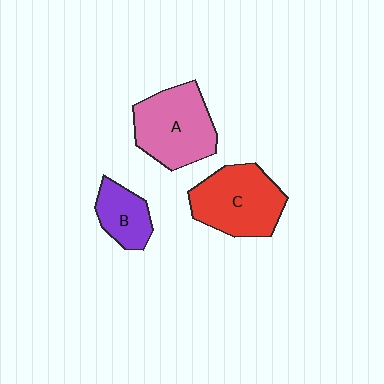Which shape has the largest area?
Shape A (pink).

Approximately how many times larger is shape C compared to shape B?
Approximately 1.9 times.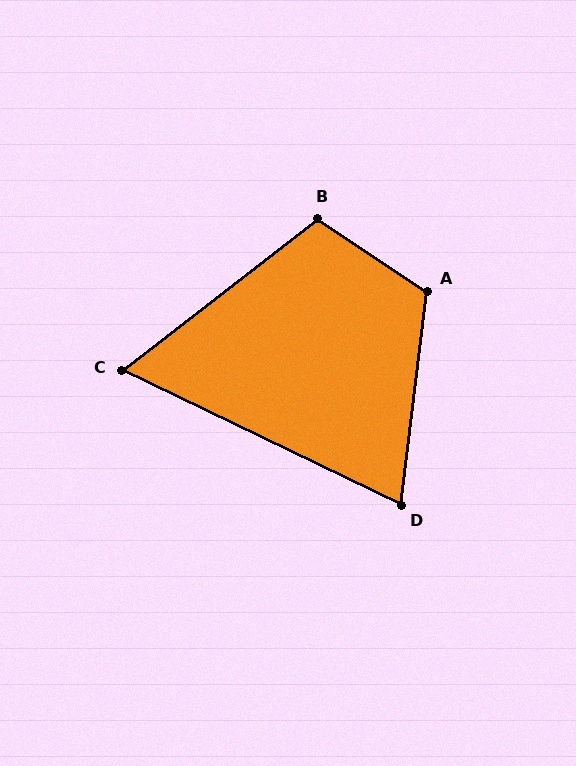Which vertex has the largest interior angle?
A, at approximately 117 degrees.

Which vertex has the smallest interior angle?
C, at approximately 63 degrees.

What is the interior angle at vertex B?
Approximately 109 degrees (obtuse).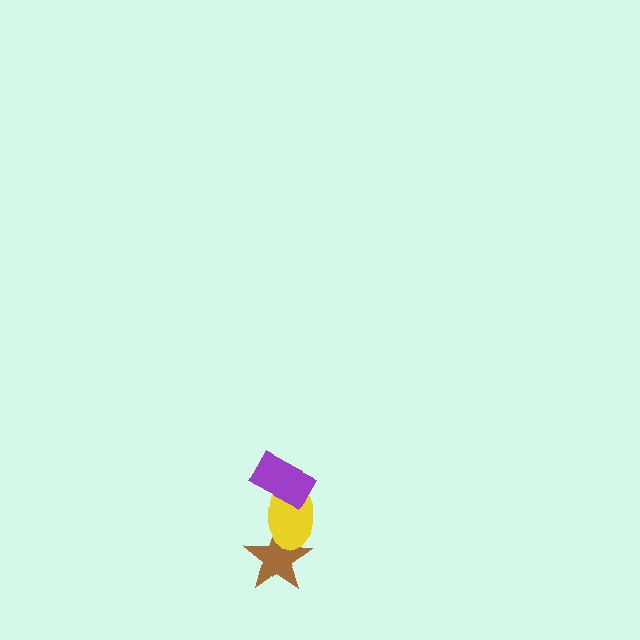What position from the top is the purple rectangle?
The purple rectangle is 1st from the top.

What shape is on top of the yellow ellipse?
The purple rectangle is on top of the yellow ellipse.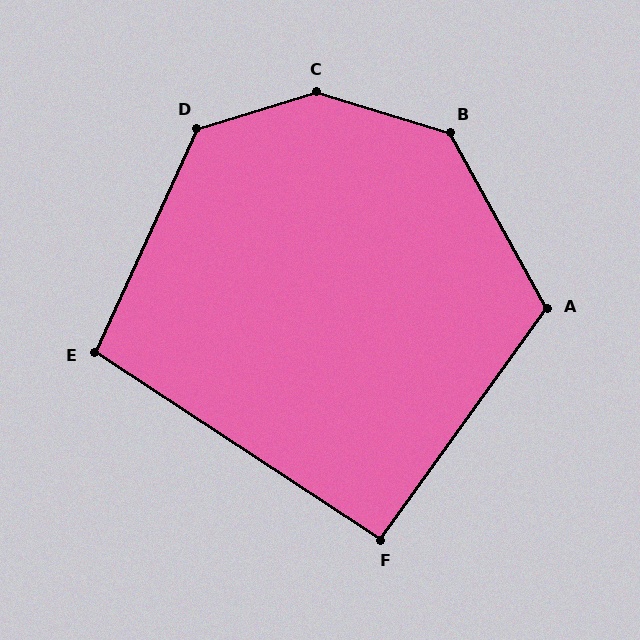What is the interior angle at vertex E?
Approximately 99 degrees (obtuse).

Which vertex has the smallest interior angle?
F, at approximately 93 degrees.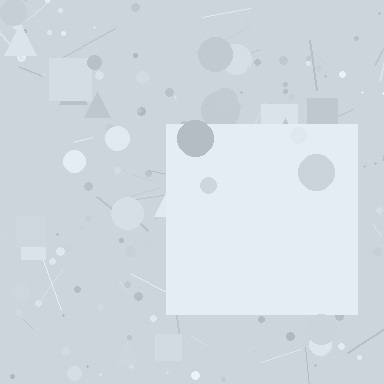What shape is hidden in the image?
A square is hidden in the image.